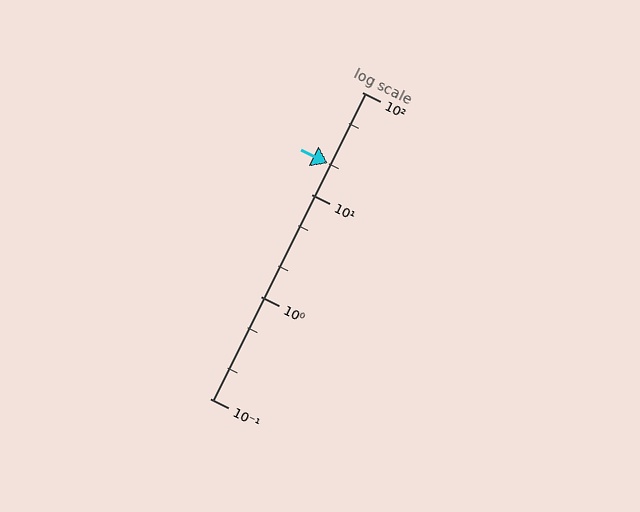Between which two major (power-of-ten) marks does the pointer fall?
The pointer is between 10 and 100.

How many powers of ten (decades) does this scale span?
The scale spans 3 decades, from 0.1 to 100.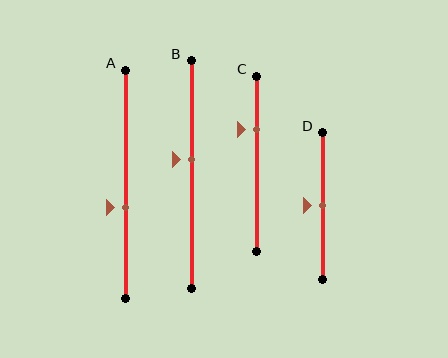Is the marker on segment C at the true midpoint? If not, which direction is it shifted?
No, the marker on segment C is shifted upward by about 20% of the segment length.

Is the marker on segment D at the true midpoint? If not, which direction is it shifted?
Yes, the marker on segment D is at the true midpoint.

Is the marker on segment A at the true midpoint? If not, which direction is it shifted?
No, the marker on segment A is shifted downward by about 10% of the segment length.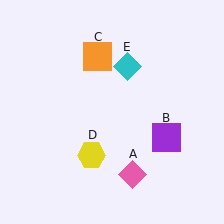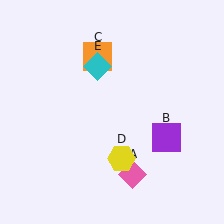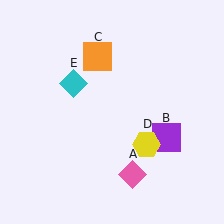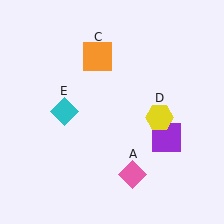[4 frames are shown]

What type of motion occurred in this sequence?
The yellow hexagon (object D), cyan diamond (object E) rotated counterclockwise around the center of the scene.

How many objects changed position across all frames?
2 objects changed position: yellow hexagon (object D), cyan diamond (object E).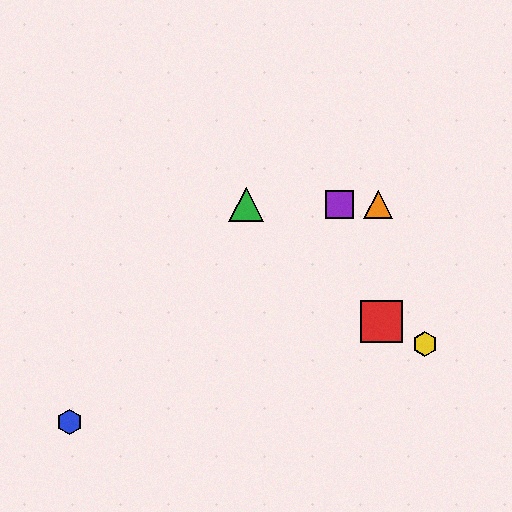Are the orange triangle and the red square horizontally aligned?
No, the orange triangle is at y≈204 and the red square is at y≈322.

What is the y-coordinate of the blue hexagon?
The blue hexagon is at y≈422.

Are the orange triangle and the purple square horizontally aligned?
Yes, both are at y≈204.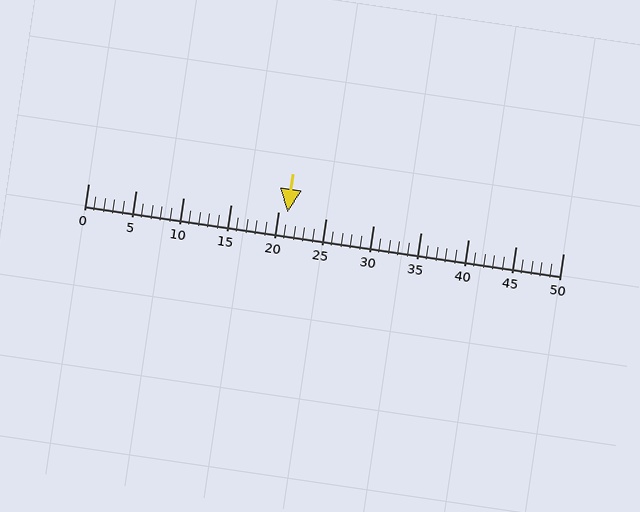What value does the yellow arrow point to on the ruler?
The yellow arrow points to approximately 21.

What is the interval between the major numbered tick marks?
The major tick marks are spaced 5 units apart.